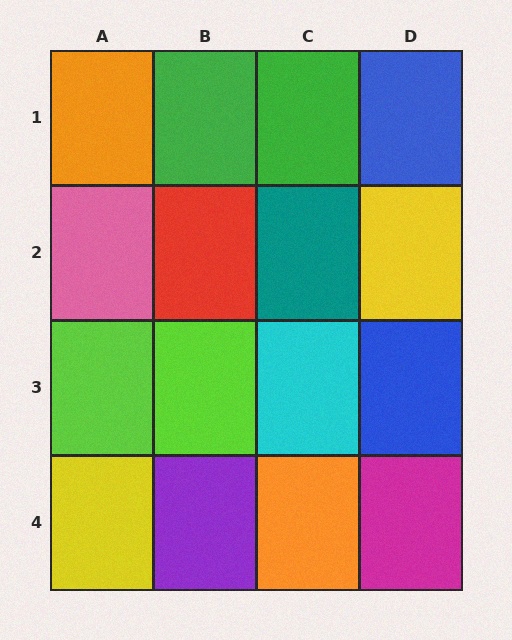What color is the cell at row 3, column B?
Lime.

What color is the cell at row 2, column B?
Red.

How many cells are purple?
1 cell is purple.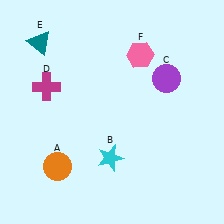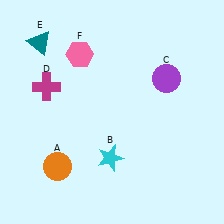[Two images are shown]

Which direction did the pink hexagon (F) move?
The pink hexagon (F) moved left.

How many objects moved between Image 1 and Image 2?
1 object moved between the two images.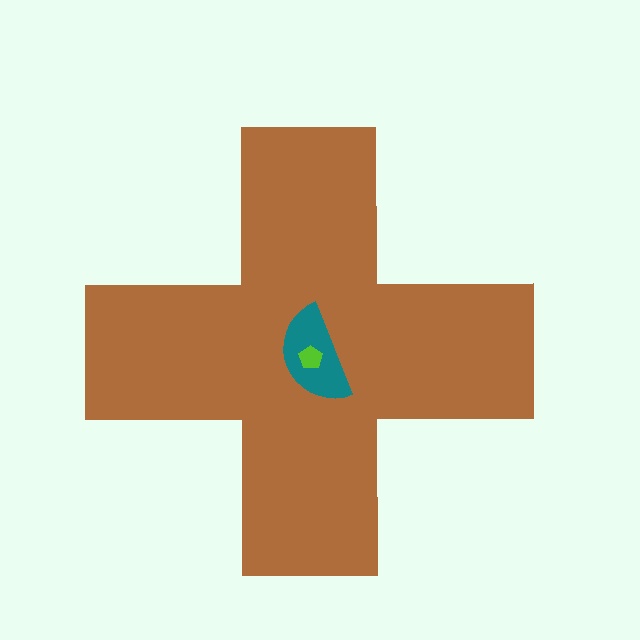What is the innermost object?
The lime pentagon.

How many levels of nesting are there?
3.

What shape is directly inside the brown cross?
The teal semicircle.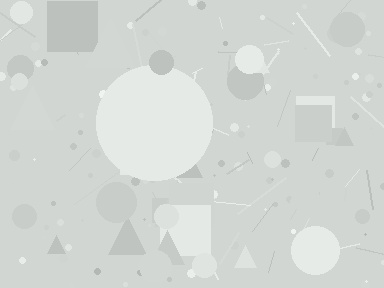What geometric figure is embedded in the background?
A circle is embedded in the background.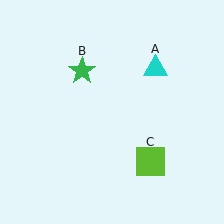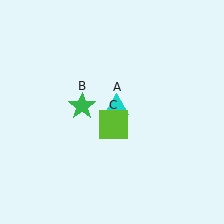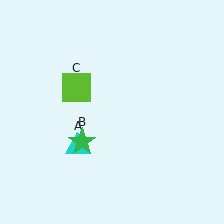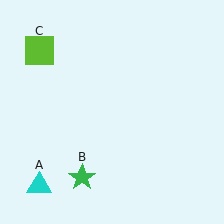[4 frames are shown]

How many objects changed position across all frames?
3 objects changed position: cyan triangle (object A), green star (object B), lime square (object C).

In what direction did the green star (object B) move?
The green star (object B) moved down.